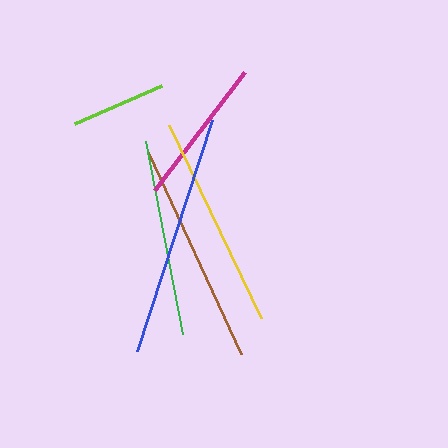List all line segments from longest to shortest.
From longest to shortest: blue, brown, yellow, green, magenta, lime.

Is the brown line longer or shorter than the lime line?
The brown line is longer than the lime line.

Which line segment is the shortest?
The lime line is the shortest at approximately 95 pixels.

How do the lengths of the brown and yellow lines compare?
The brown and yellow lines are approximately the same length.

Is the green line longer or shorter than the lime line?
The green line is longer than the lime line.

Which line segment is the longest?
The blue line is the longest at approximately 243 pixels.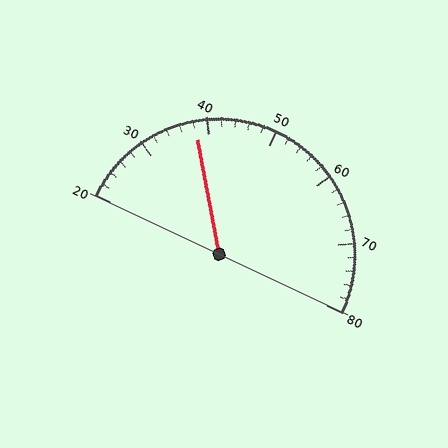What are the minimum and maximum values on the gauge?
The gauge ranges from 20 to 80.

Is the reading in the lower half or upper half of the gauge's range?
The reading is in the lower half of the range (20 to 80).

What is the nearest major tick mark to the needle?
The nearest major tick mark is 40.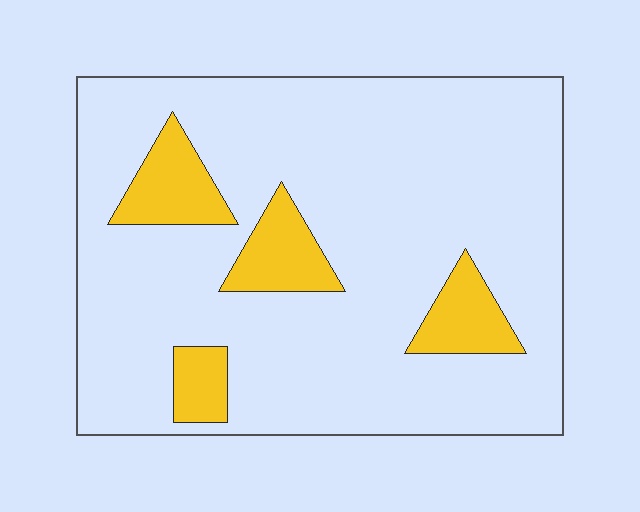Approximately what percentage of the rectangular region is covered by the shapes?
Approximately 15%.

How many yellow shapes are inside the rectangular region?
4.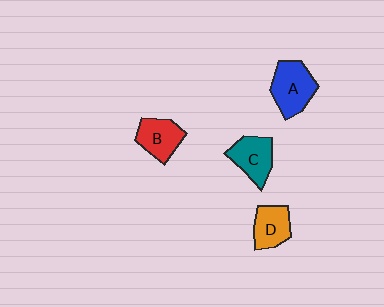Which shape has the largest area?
Shape A (blue).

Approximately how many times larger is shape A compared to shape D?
Approximately 1.4 times.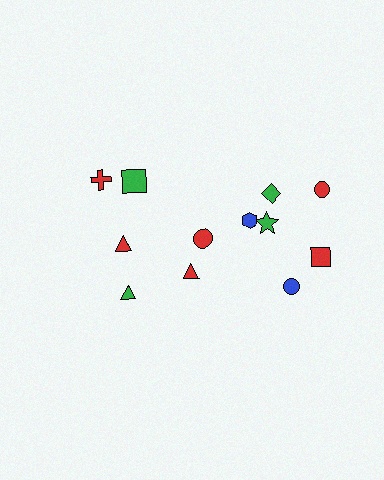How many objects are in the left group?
There are 4 objects.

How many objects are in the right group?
There are 8 objects.